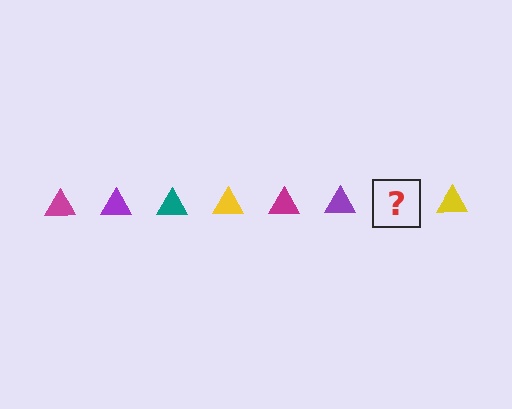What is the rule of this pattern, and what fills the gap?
The rule is that the pattern cycles through magenta, purple, teal, yellow triangles. The gap should be filled with a teal triangle.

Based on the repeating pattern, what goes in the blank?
The blank should be a teal triangle.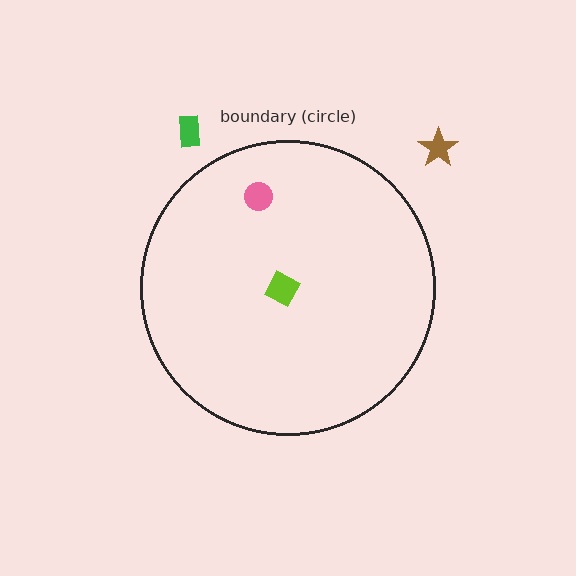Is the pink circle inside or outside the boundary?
Inside.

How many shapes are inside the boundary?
2 inside, 2 outside.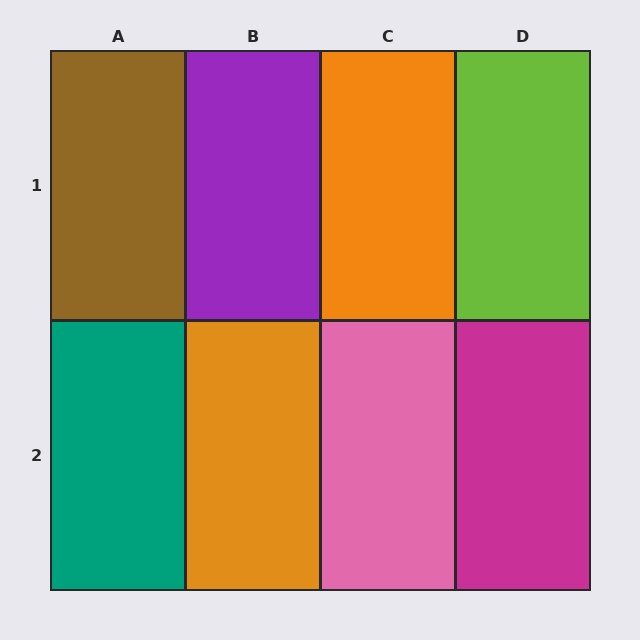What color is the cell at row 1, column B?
Purple.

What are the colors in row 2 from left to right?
Teal, orange, pink, magenta.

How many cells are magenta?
1 cell is magenta.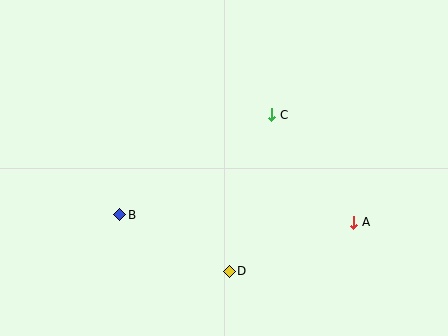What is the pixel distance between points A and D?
The distance between A and D is 134 pixels.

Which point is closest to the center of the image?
Point C at (272, 115) is closest to the center.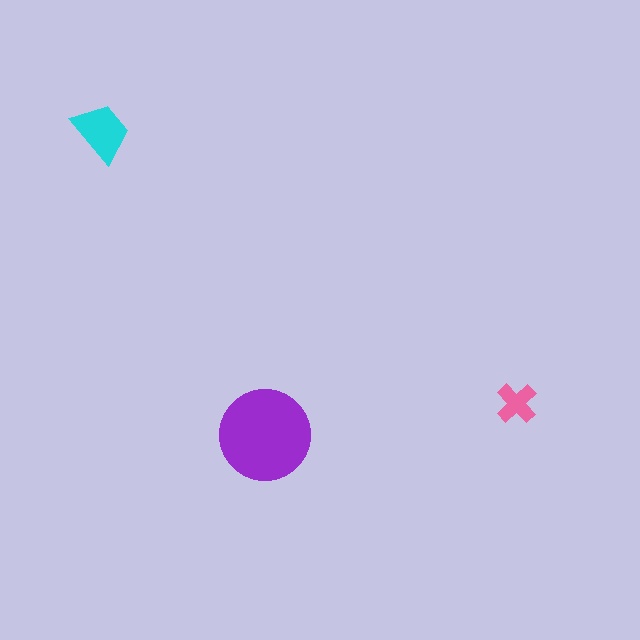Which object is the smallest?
The pink cross.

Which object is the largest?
The purple circle.